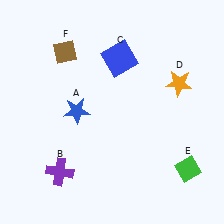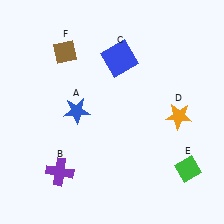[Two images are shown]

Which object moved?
The orange star (D) moved down.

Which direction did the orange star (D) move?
The orange star (D) moved down.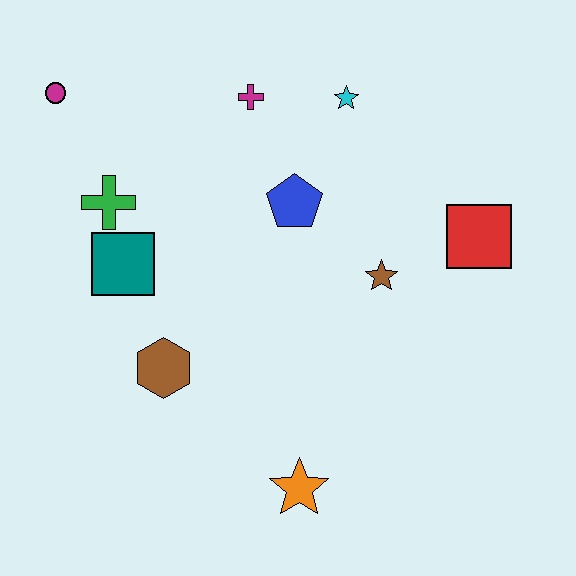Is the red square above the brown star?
Yes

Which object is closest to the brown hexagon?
The teal square is closest to the brown hexagon.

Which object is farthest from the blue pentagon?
The orange star is farthest from the blue pentagon.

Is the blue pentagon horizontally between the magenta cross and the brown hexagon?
No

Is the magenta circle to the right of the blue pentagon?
No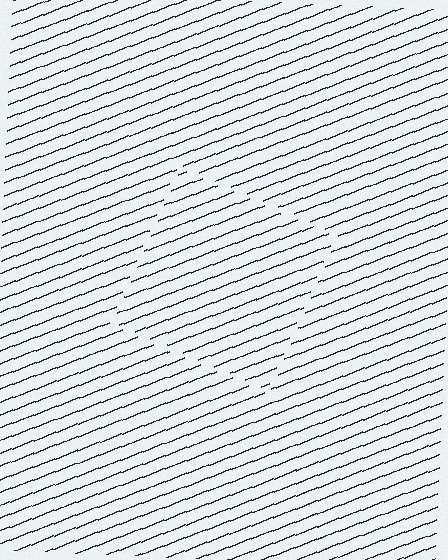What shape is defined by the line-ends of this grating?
An illusory square. The interior of the shape contains the same grating, shifted by half a period — the contour is defined by the phase discontinuity where line-ends from the inner and outer gratings abut.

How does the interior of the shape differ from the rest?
The interior of the shape contains the same grating, shifted by half a period — the contour is defined by the phase discontinuity where line-ends from the inner and outer gratings abut.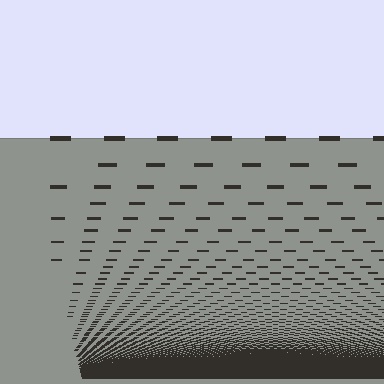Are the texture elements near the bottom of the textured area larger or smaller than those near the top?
Smaller. The gradient is inverted — elements near the bottom are smaller and denser.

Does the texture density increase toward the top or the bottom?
Density increases toward the bottom.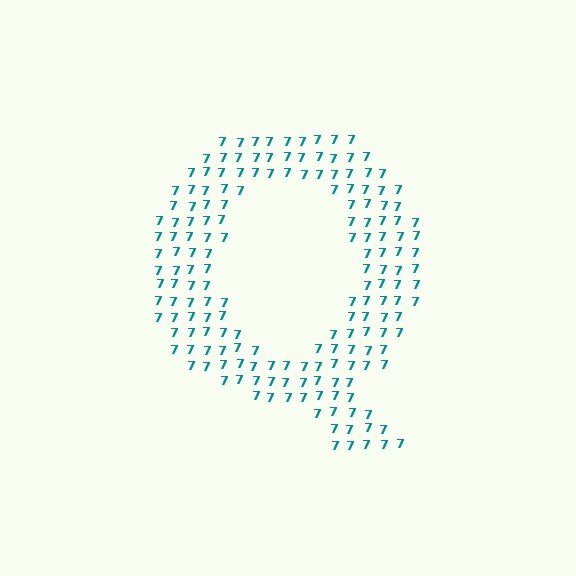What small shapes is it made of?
It is made of small digit 7's.